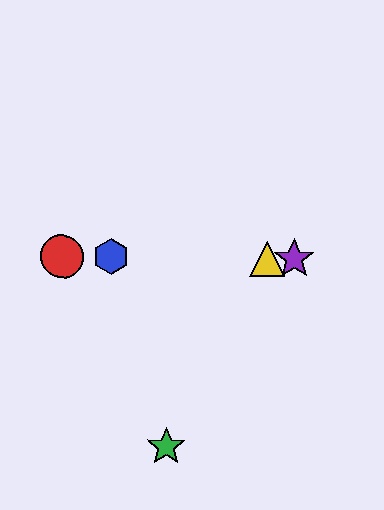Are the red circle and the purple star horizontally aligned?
Yes, both are at y≈256.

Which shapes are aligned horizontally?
The red circle, the blue hexagon, the yellow triangle, the purple star are aligned horizontally.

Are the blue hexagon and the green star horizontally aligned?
No, the blue hexagon is at y≈257 and the green star is at y≈446.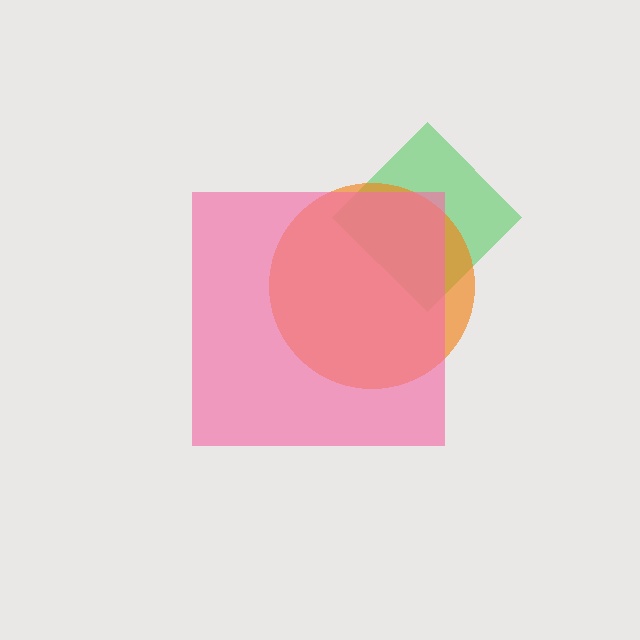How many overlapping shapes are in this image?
There are 3 overlapping shapes in the image.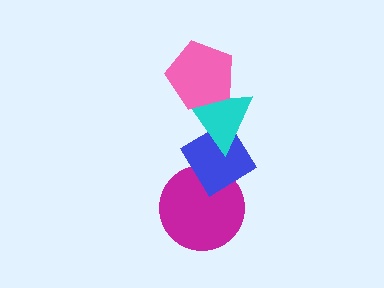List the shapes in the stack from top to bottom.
From top to bottom: the pink pentagon, the cyan triangle, the blue diamond, the magenta circle.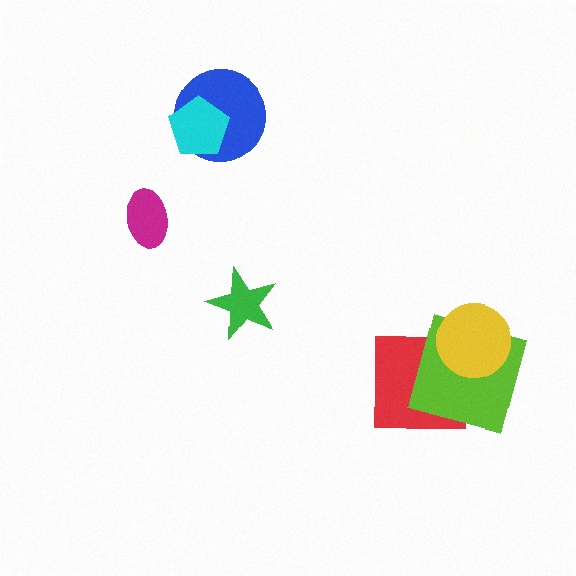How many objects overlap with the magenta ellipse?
0 objects overlap with the magenta ellipse.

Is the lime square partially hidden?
Yes, it is partially covered by another shape.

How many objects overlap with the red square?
2 objects overlap with the red square.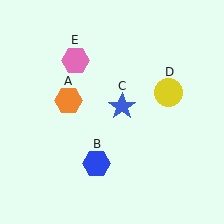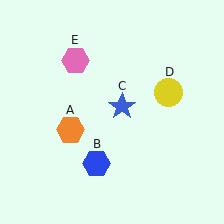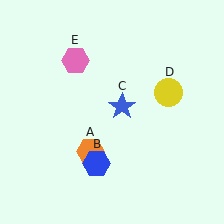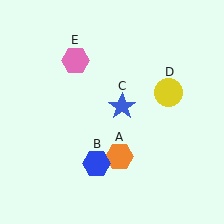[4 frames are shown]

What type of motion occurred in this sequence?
The orange hexagon (object A) rotated counterclockwise around the center of the scene.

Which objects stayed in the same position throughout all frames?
Blue hexagon (object B) and blue star (object C) and yellow circle (object D) and pink hexagon (object E) remained stationary.